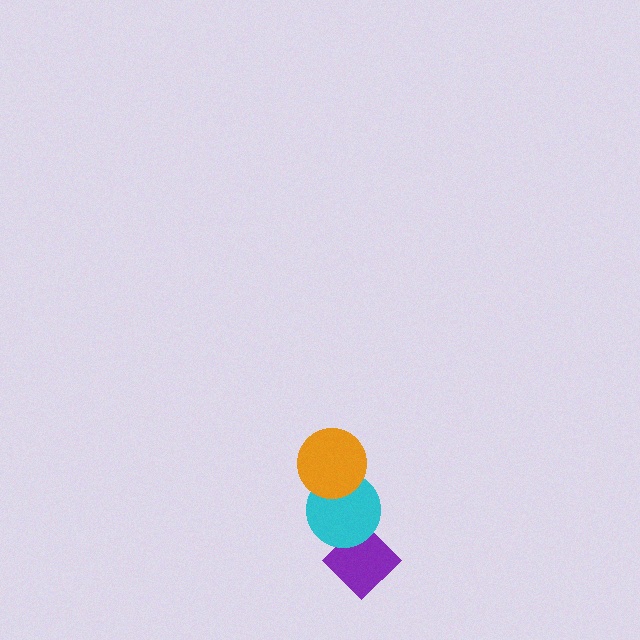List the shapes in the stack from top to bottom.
From top to bottom: the orange circle, the cyan circle, the purple diamond.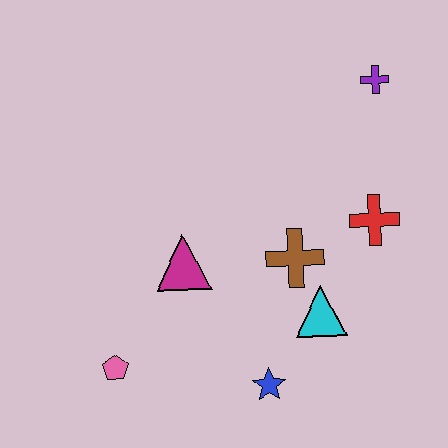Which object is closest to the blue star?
The cyan triangle is closest to the blue star.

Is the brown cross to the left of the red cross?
Yes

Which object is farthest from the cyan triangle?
The purple cross is farthest from the cyan triangle.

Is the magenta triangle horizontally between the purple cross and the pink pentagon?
Yes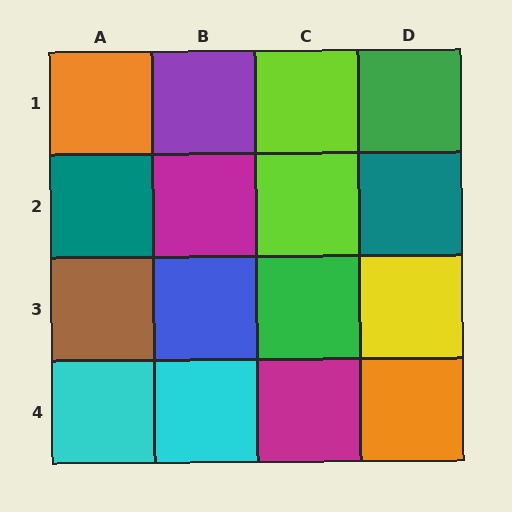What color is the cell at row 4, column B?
Cyan.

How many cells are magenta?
2 cells are magenta.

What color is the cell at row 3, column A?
Brown.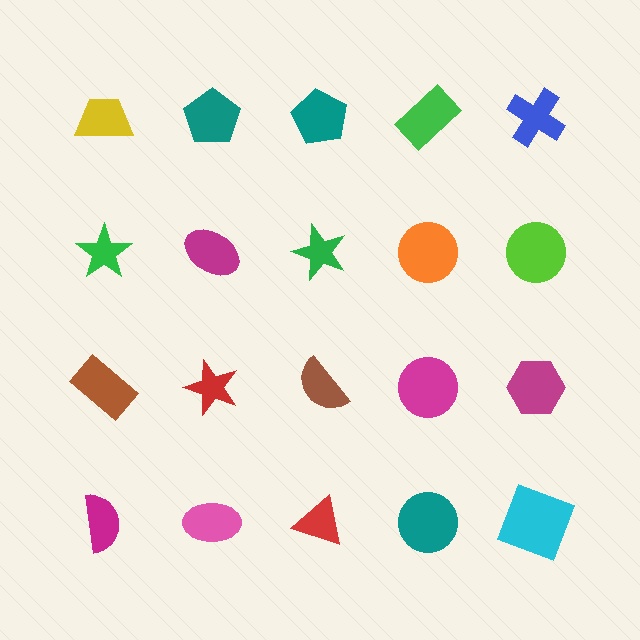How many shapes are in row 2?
5 shapes.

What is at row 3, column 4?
A magenta circle.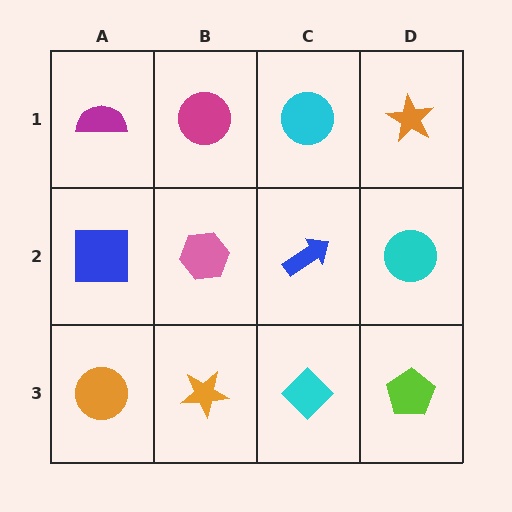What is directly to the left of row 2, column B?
A blue square.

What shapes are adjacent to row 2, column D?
An orange star (row 1, column D), a lime pentagon (row 3, column D), a blue arrow (row 2, column C).